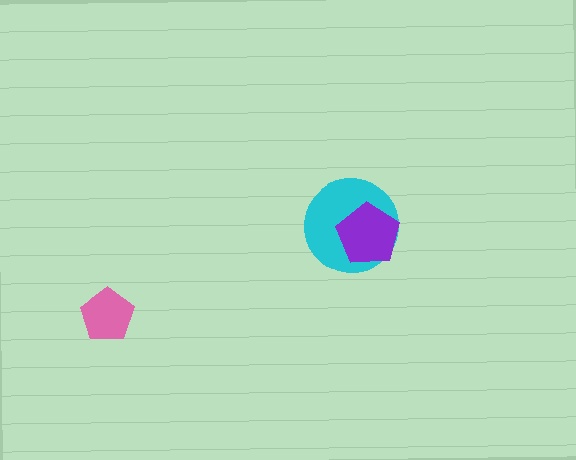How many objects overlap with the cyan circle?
1 object overlaps with the cyan circle.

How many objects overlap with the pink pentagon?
0 objects overlap with the pink pentagon.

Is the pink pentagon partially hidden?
No, no other shape covers it.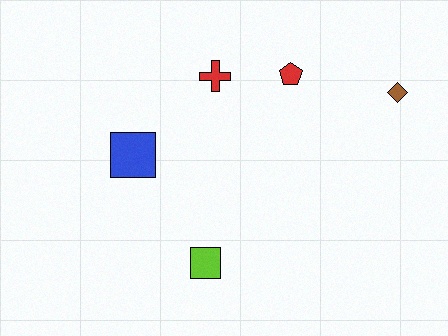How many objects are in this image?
There are 5 objects.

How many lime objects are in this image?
There is 1 lime object.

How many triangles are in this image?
There are no triangles.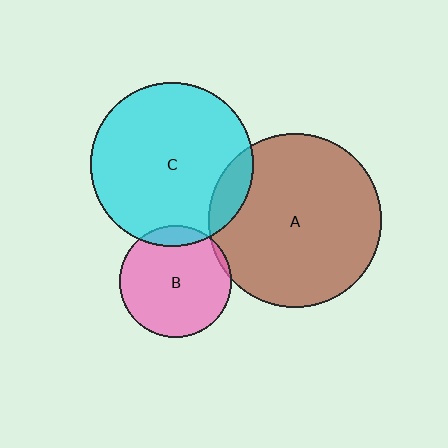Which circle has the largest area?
Circle A (brown).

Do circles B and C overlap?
Yes.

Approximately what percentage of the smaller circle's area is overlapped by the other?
Approximately 10%.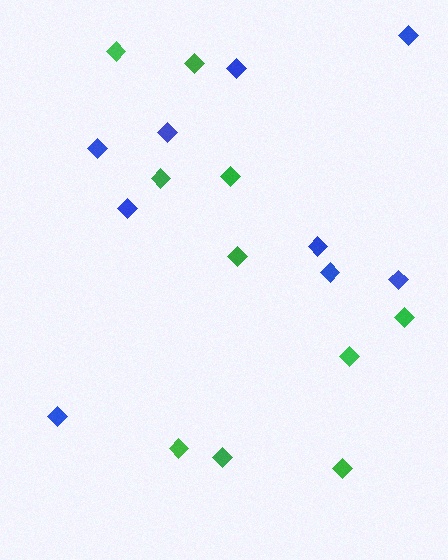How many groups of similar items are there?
There are 2 groups: one group of green diamonds (10) and one group of blue diamonds (9).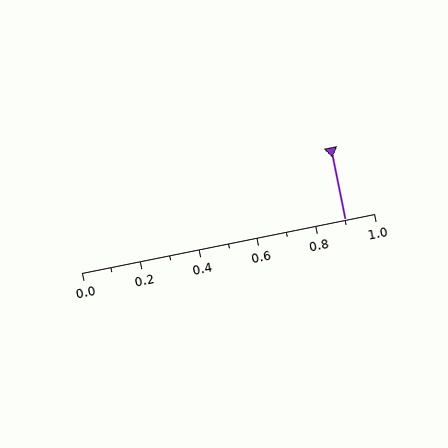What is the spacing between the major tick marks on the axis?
The major ticks are spaced 0.2 apart.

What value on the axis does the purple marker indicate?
The marker indicates approximately 0.9.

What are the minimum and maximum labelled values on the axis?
The axis runs from 0.0 to 1.0.